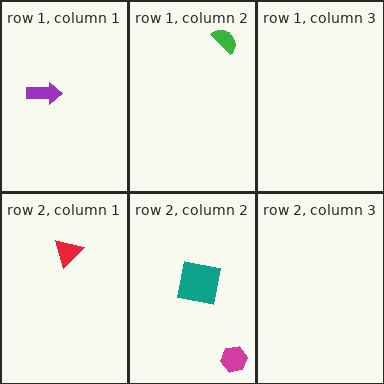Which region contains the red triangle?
The row 2, column 1 region.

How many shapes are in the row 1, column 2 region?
1.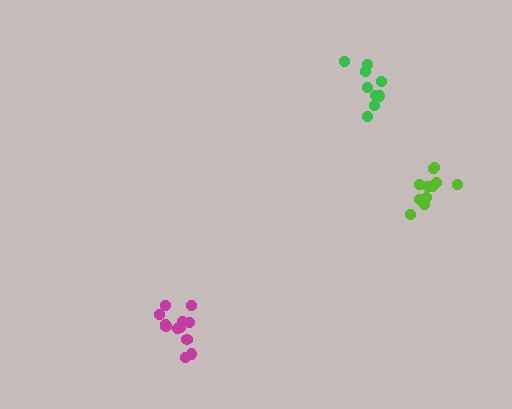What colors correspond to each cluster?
The clusters are colored: green, lime, magenta.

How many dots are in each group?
Group 1: 9 dots, Group 2: 11 dots, Group 3: 12 dots (32 total).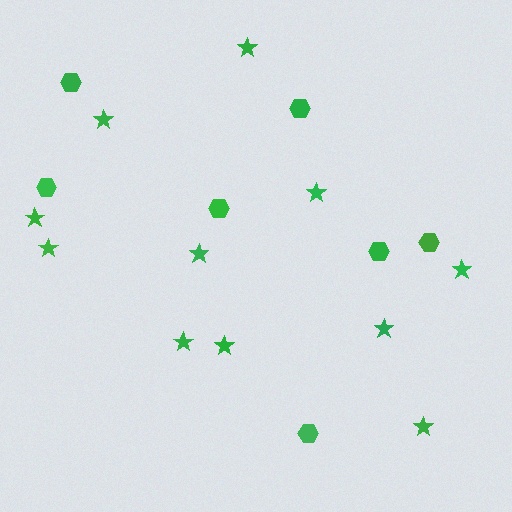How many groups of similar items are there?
There are 2 groups: one group of stars (11) and one group of hexagons (7).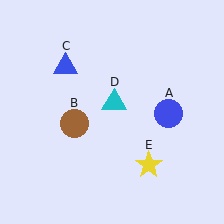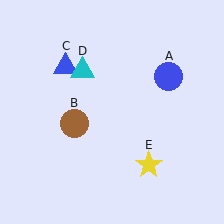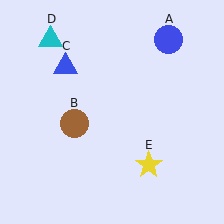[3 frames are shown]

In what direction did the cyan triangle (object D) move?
The cyan triangle (object D) moved up and to the left.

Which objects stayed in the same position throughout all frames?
Brown circle (object B) and blue triangle (object C) and yellow star (object E) remained stationary.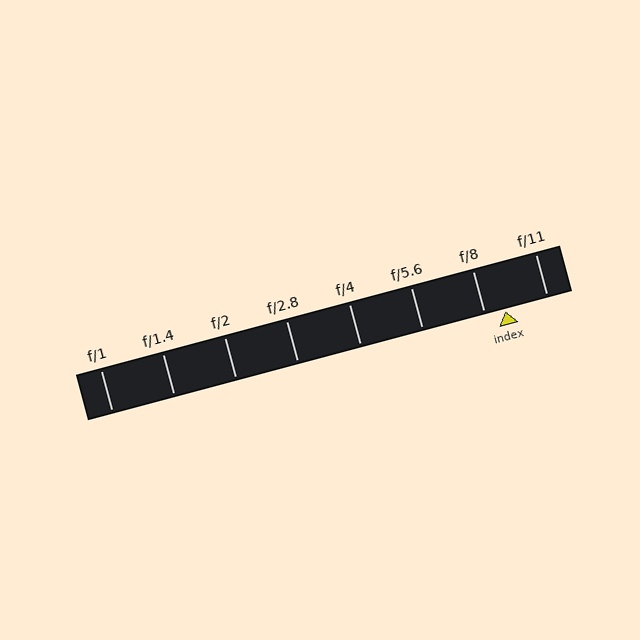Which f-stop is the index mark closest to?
The index mark is closest to f/8.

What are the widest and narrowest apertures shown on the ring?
The widest aperture shown is f/1 and the narrowest is f/11.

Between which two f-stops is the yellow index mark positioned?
The index mark is between f/8 and f/11.